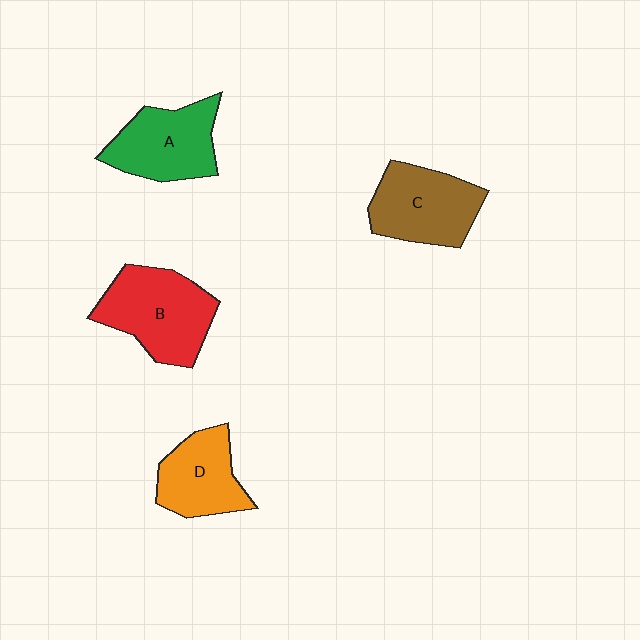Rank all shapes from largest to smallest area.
From largest to smallest: B (red), C (brown), A (green), D (orange).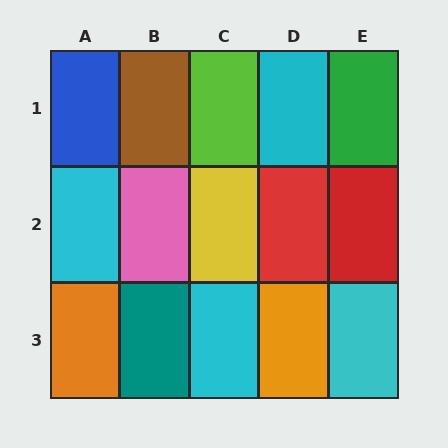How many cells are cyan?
4 cells are cyan.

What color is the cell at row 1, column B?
Brown.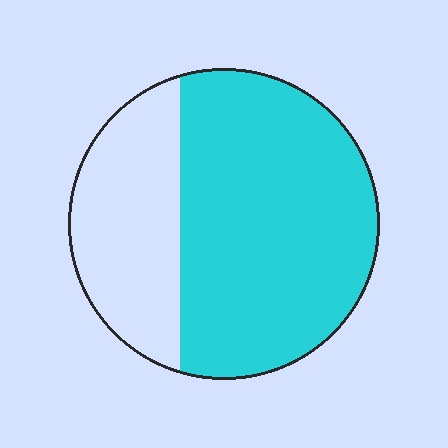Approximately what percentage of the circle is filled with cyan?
Approximately 70%.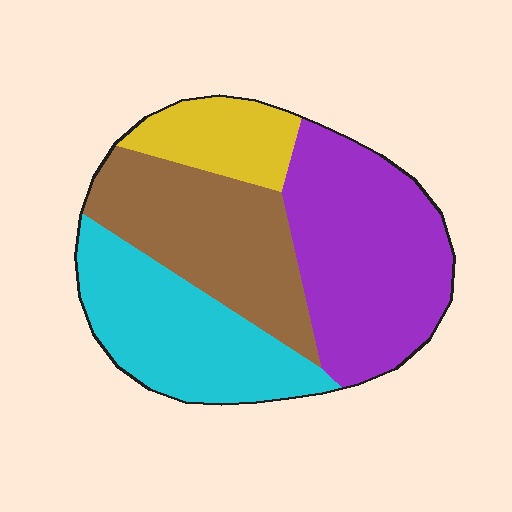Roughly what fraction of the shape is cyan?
Cyan covers around 25% of the shape.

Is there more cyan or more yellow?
Cyan.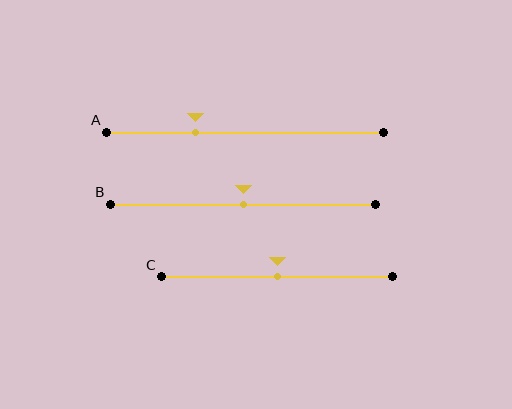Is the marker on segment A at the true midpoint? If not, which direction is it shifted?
No, the marker on segment A is shifted to the left by about 18% of the segment length.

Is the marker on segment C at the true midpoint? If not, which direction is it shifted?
Yes, the marker on segment C is at the true midpoint.